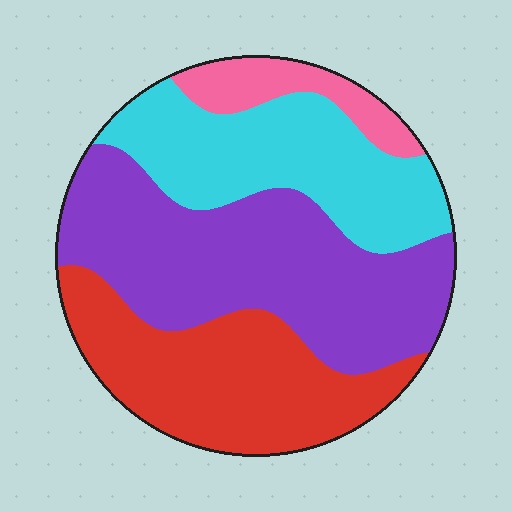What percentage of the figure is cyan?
Cyan takes up about one quarter (1/4) of the figure.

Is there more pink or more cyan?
Cyan.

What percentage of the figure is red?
Red covers roughly 30% of the figure.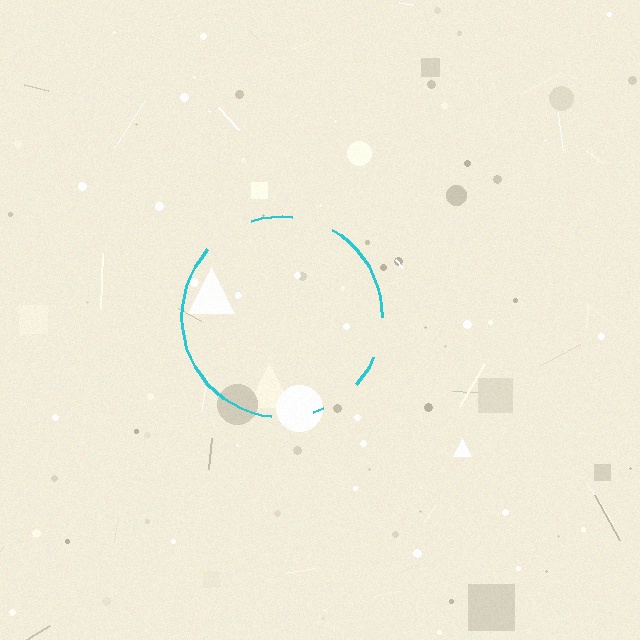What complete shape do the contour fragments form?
The contour fragments form a circle.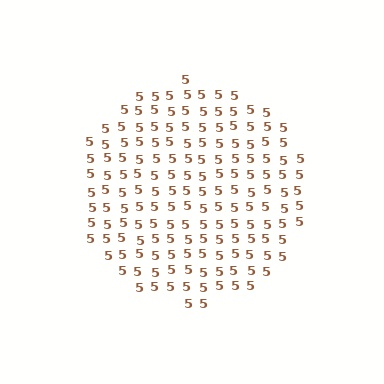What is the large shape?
The large shape is a circle.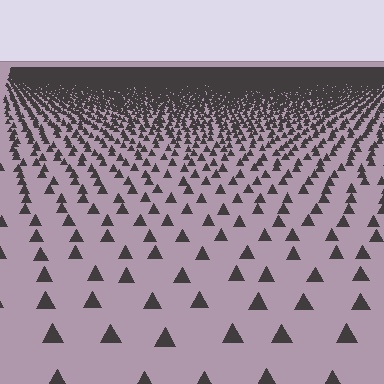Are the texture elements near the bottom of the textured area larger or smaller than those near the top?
Larger. Near the bottom, elements are closer to the viewer and appear at a bigger on-screen size.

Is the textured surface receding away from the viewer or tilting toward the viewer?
The surface is receding away from the viewer. Texture elements get smaller and denser toward the top.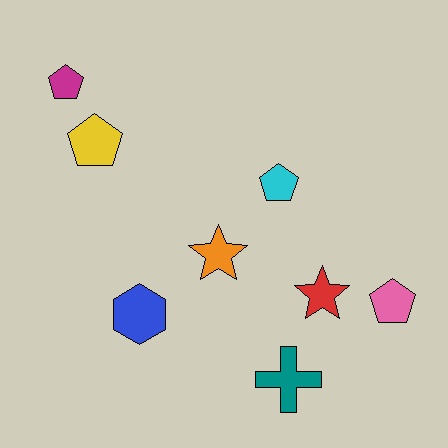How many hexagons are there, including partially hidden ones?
There is 1 hexagon.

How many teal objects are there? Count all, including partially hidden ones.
There is 1 teal object.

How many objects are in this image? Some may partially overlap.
There are 8 objects.